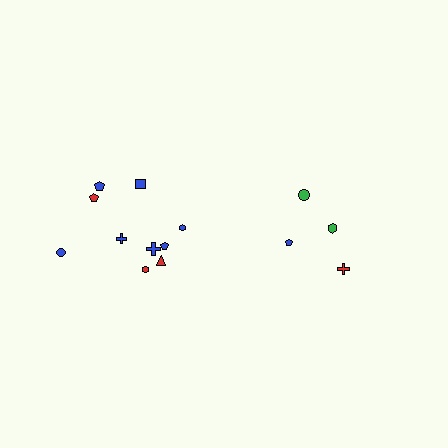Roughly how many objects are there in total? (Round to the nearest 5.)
Roughly 15 objects in total.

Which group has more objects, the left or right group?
The left group.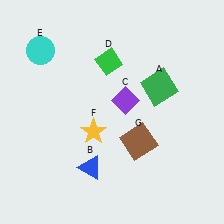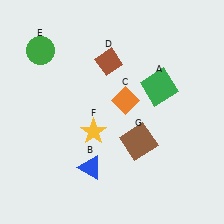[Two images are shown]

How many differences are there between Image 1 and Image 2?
There are 3 differences between the two images.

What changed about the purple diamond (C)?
In Image 1, C is purple. In Image 2, it changed to orange.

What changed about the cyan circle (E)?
In Image 1, E is cyan. In Image 2, it changed to green.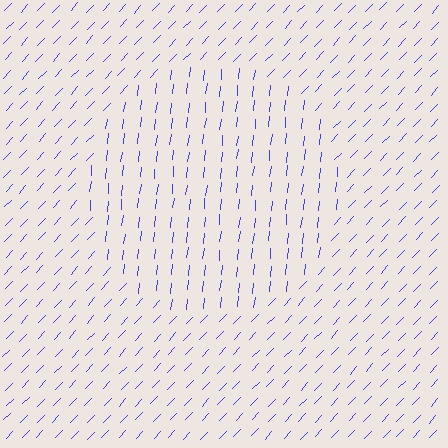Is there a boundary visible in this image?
Yes, there is a texture boundary formed by a change in line orientation.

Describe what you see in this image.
The image is filled with small blue line segments. A circle region in the image has lines oriented differently from the surrounding lines, creating a visible texture boundary.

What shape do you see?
I see a circle.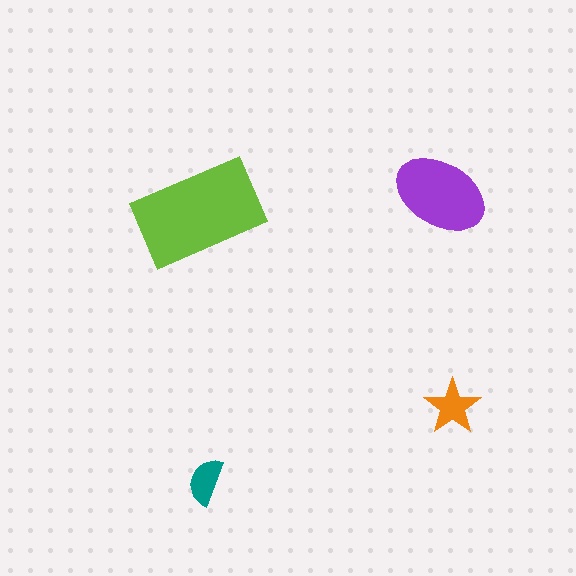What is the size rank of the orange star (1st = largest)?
3rd.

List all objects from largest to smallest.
The lime rectangle, the purple ellipse, the orange star, the teal semicircle.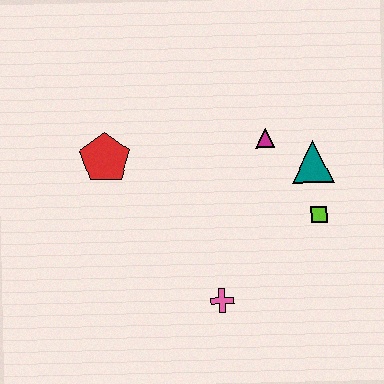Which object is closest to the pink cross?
The lime square is closest to the pink cross.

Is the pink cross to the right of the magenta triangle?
No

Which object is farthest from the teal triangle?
The red pentagon is farthest from the teal triangle.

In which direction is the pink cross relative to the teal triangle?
The pink cross is below the teal triangle.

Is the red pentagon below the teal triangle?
No